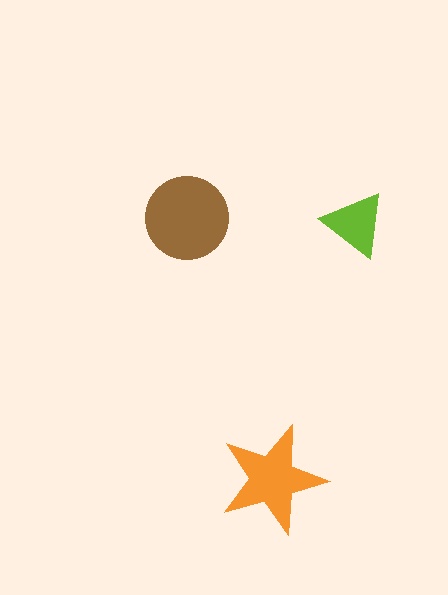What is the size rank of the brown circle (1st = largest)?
1st.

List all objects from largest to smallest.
The brown circle, the orange star, the lime triangle.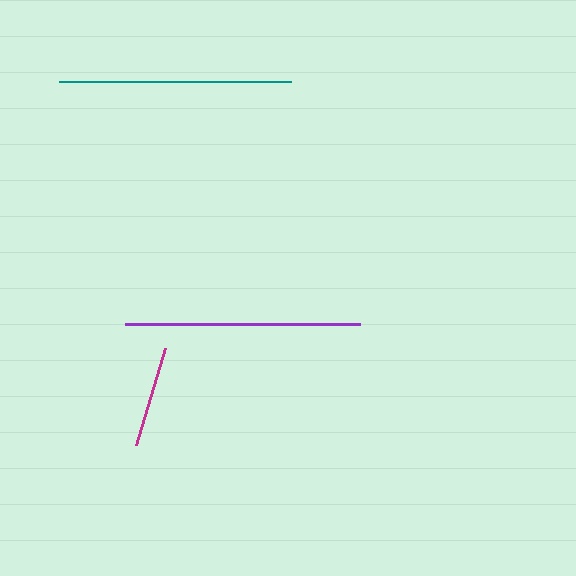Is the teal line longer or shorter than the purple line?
The purple line is longer than the teal line.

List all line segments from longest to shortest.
From longest to shortest: purple, teal, magenta.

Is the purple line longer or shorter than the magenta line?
The purple line is longer than the magenta line.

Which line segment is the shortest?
The magenta line is the shortest at approximately 101 pixels.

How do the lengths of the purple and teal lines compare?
The purple and teal lines are approximately the same length.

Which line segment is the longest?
The purple line is the longest at approximately 235 pixels.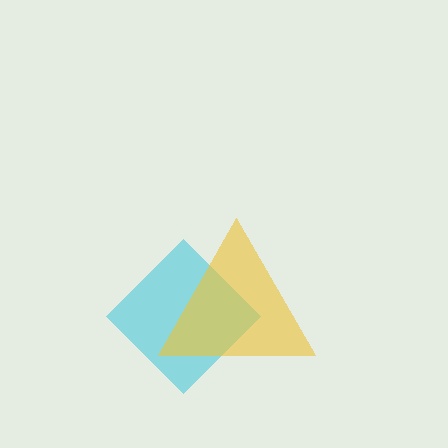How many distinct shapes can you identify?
There are 2 distinct shapes: a cyan diamond, a yellow triangle.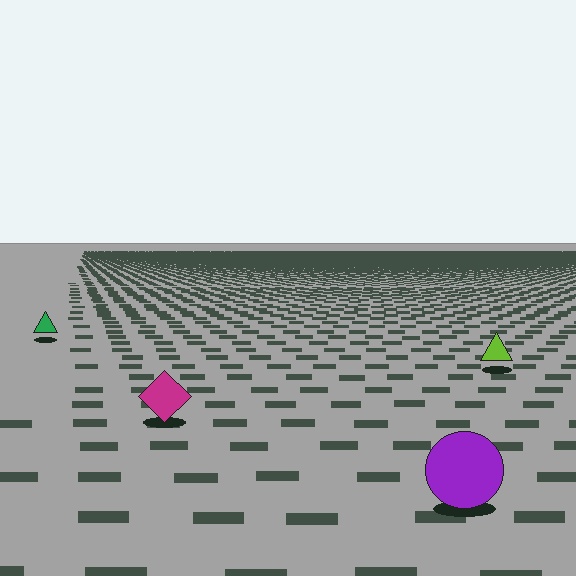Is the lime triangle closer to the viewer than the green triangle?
Yes. The lime triangle is closer — you can tell from the texture gradient: the ground texture is coarser near it.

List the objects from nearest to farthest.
From nearest to farthest: the purple circle, the magenta diamond, the lime triangle, the green triangle.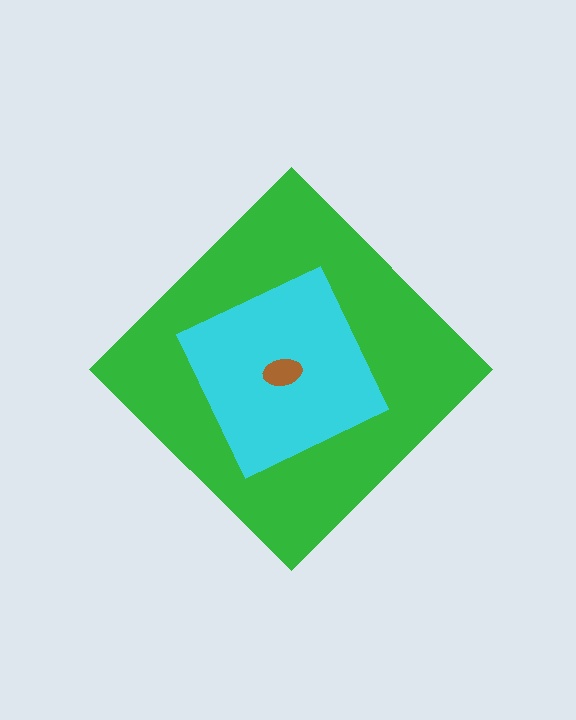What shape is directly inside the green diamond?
The cyan square.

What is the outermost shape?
The green diamond.